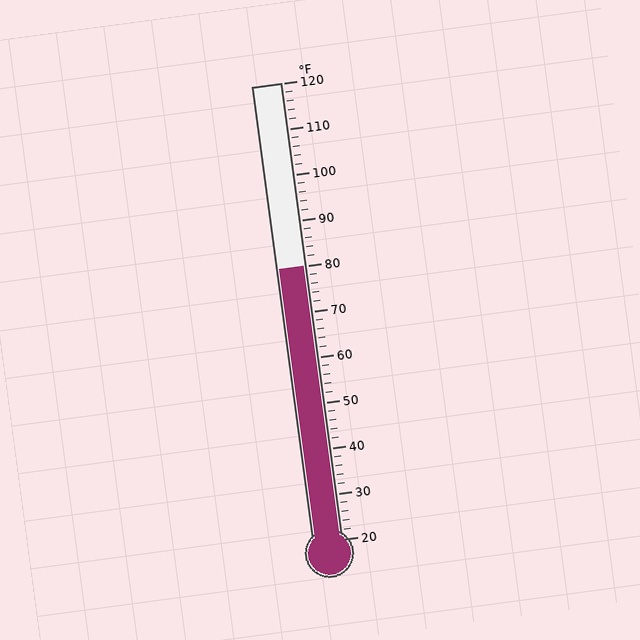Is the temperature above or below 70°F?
The temperature is above 70°F.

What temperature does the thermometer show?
The thermometer shows approximately 80°F.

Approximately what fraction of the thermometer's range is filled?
The thermometer is filled to approximately 60% of its range.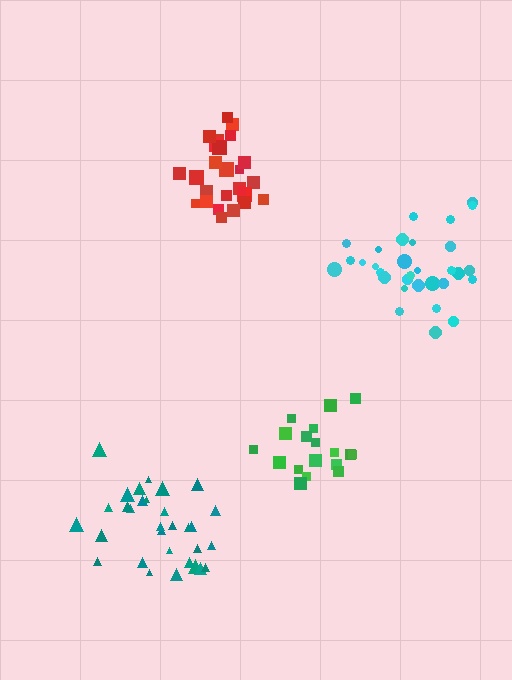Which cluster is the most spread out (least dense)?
Teal.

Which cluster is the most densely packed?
Red.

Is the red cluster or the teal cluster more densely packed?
Red.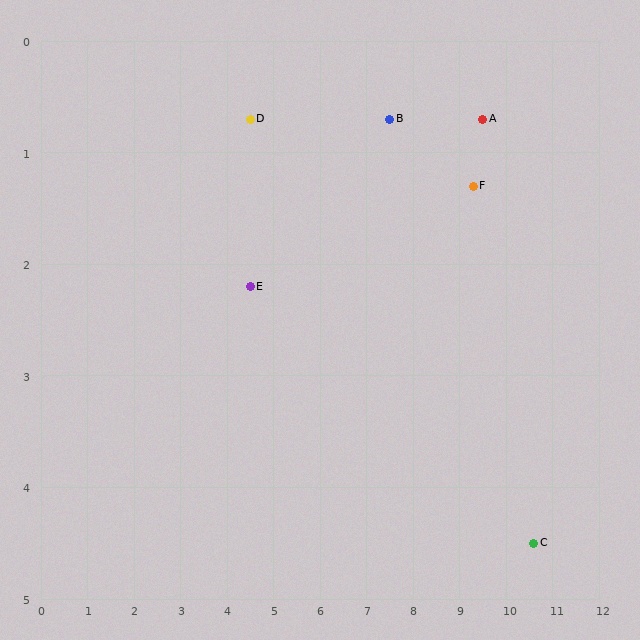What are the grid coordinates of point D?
Point D is at approximately (4.5, 0.7).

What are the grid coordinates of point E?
Point E is at approximately (4.5, 2.2).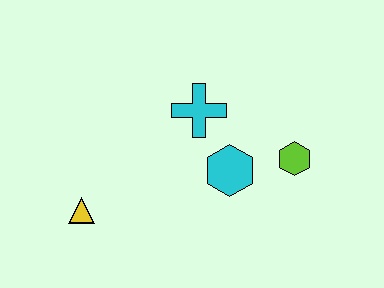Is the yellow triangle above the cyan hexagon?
No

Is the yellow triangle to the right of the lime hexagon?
No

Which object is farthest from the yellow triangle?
The lime hexagon is farthest from the yellow triangle.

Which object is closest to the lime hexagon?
The cyan hexagon is closest to the lime hexagon.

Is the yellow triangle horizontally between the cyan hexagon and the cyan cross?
No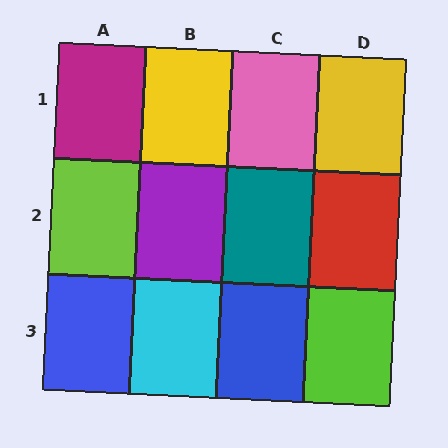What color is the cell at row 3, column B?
Cyan.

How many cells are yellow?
2 cells are yellow.